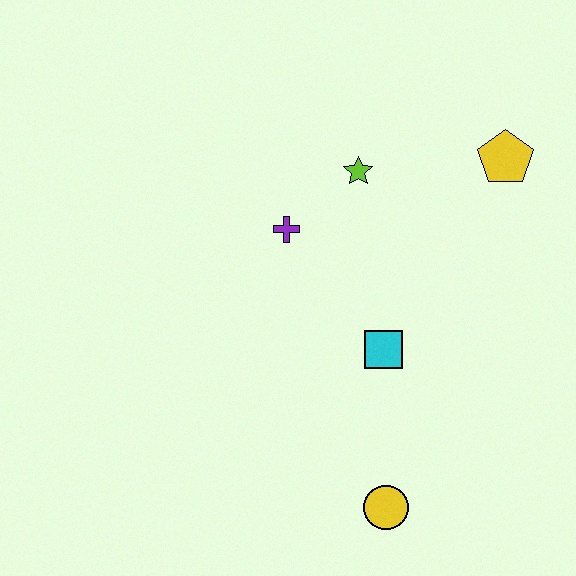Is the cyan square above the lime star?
No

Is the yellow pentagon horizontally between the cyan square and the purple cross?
No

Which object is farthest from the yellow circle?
The yellow pentagon is farthest from the yellow circle.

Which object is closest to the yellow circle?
The cyan square is closest to the yellow circle.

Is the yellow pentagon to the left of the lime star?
No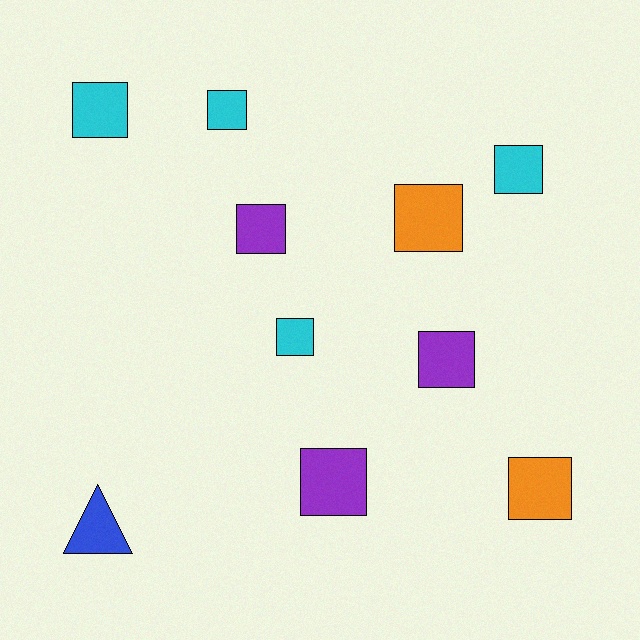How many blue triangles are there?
There is 1 blue triangle.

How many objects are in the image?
There are 10 objects.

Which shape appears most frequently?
Square, with 9 objects.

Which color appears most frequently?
Cyan, with 4 objects.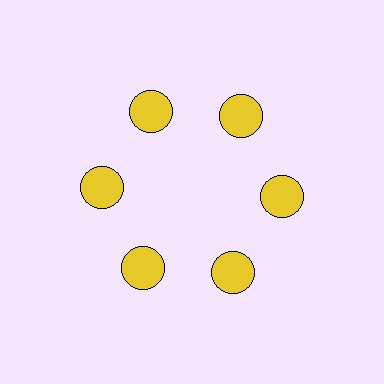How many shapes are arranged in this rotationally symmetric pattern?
There are 6 shapes, arranged in 6 groups of 1.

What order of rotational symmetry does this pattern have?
This pattern has 6-fold rotational symmetry.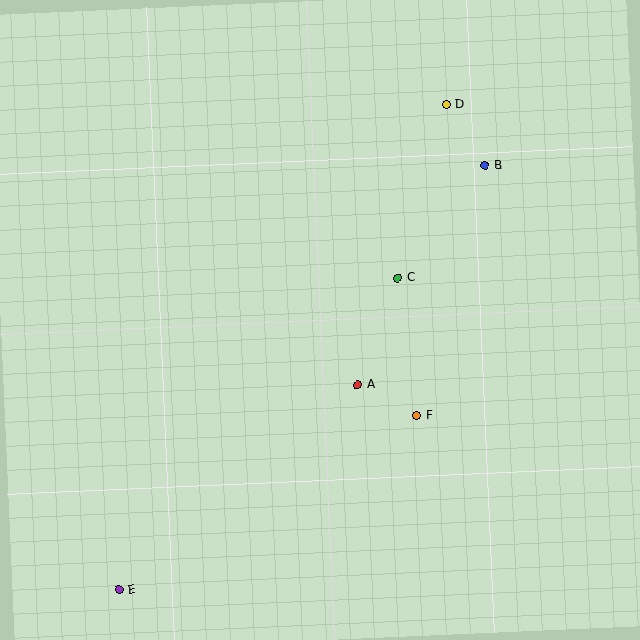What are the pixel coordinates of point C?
Point C is at (398, 278).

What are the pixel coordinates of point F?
Point F is at (417, 416).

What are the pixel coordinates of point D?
Point D is at (446, 104).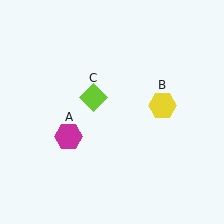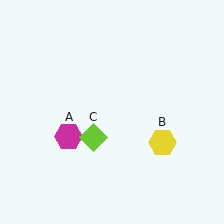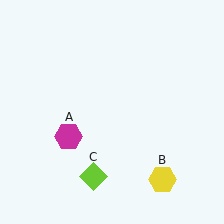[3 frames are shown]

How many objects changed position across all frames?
2 objects changed position: yellow hexagon (object B), lime diamond (object C).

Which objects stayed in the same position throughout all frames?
Magenta hexagon (object A) remained stationary.